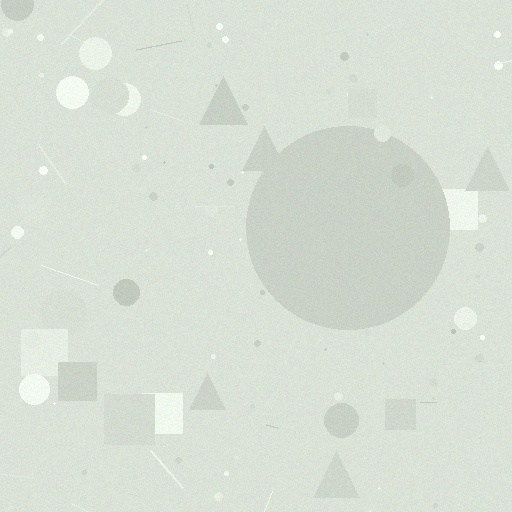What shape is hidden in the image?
A circle is hidden in the image.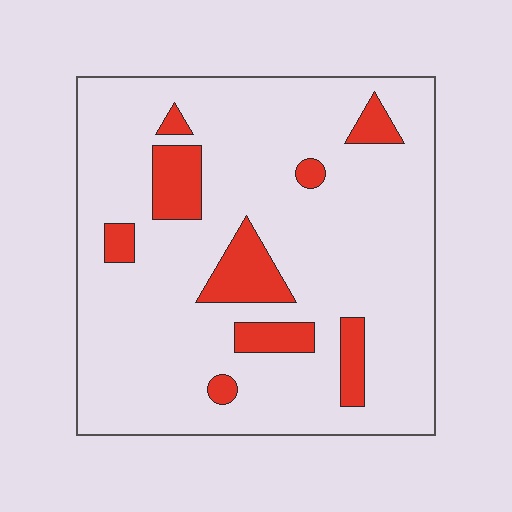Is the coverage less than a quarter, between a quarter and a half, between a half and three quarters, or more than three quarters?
Less than a quarter.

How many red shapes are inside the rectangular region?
9.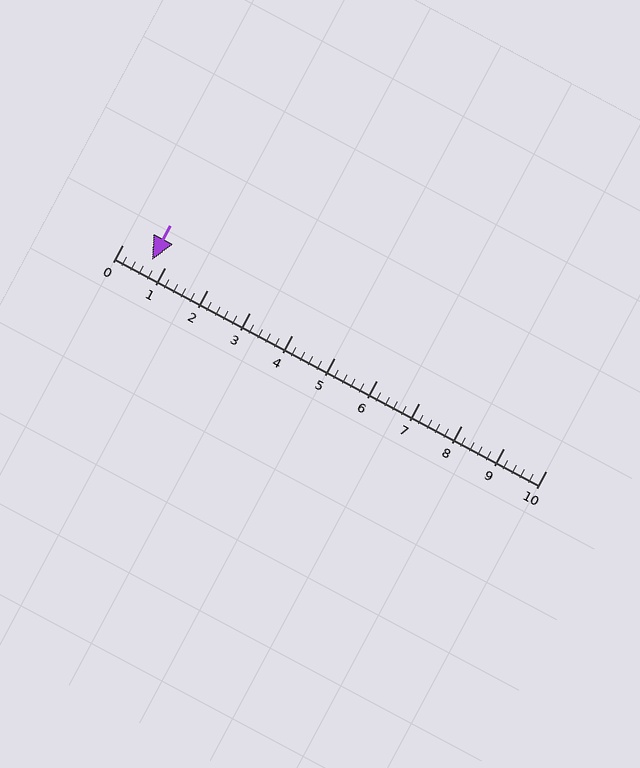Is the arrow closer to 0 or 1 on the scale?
The arrow is closer to 1.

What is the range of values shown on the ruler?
The ruler shows values from 0 to 10.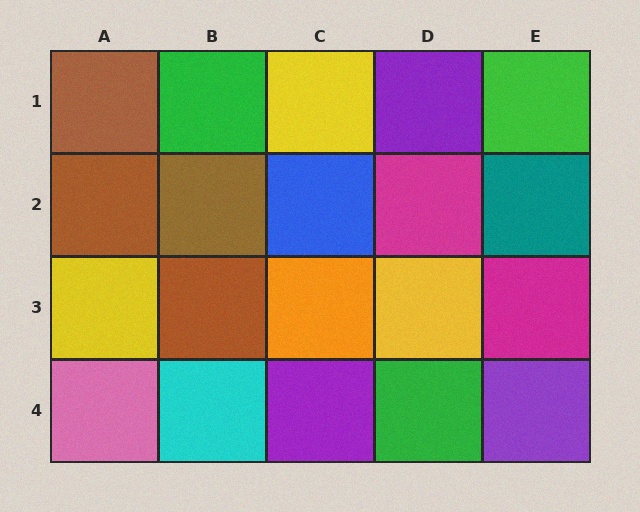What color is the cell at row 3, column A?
Yellow.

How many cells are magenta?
2 cells are magenta.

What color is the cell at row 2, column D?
Magenta.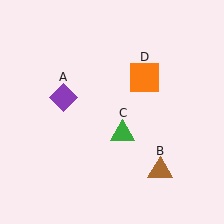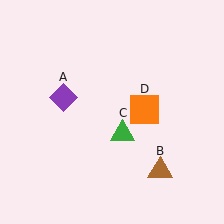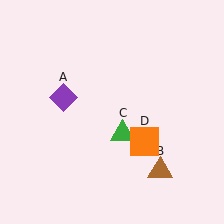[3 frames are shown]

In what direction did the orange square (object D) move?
The orange square (object D) moved down.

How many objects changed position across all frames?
1 object changed position: orange square (object D).